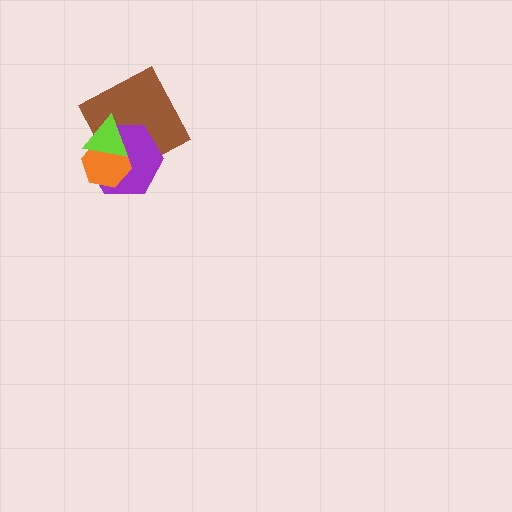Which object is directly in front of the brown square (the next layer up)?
The purple hexagon is directly in front of the brown square.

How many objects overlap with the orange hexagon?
3 objects overlap with the orange hexagon.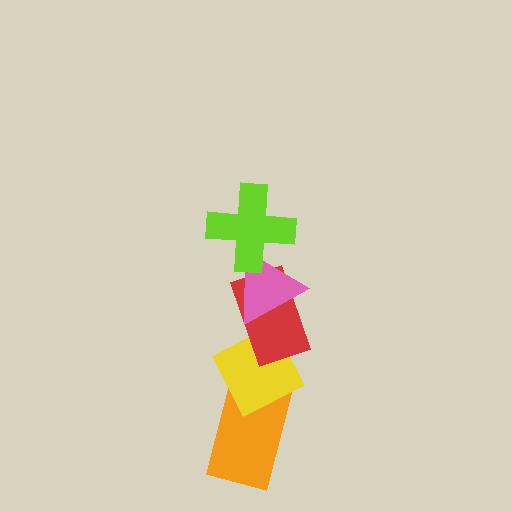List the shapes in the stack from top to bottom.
From top to bottom: the lime cross, the pink triangle, the red rectangle, the yellow diamond, the orange rectangle.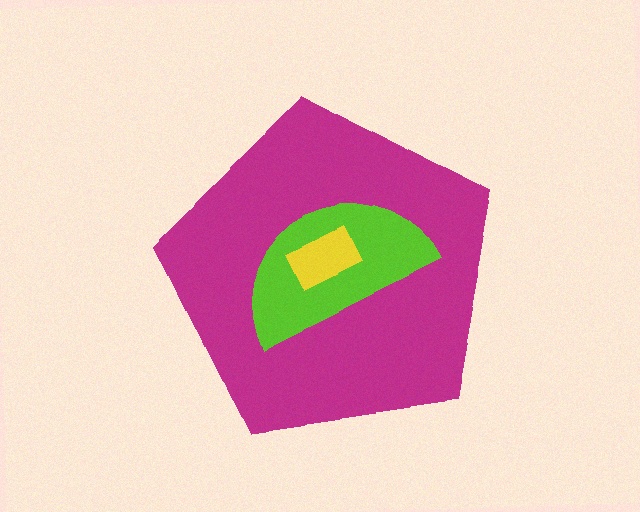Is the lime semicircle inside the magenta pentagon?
Yes.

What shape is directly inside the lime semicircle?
The yellow rectangle.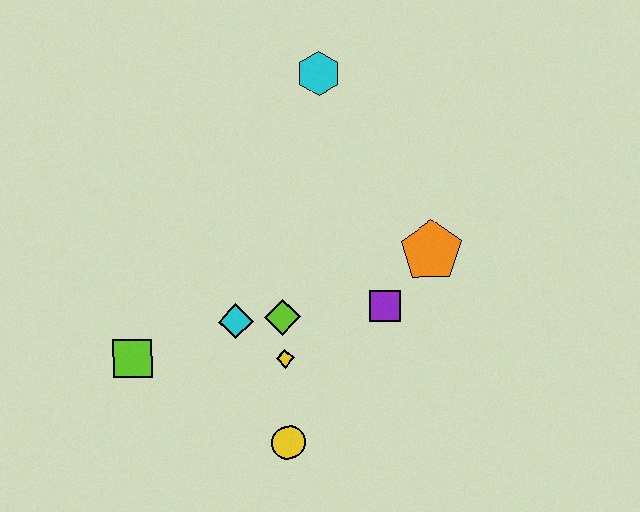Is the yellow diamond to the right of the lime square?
Yes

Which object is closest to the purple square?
The orange pentagon is closest to the purple square.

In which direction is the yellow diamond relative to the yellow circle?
The yellow diamond is above the yellow circle.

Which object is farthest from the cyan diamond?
The cyan hexagon is farthest from the cyan diamond.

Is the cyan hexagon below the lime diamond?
No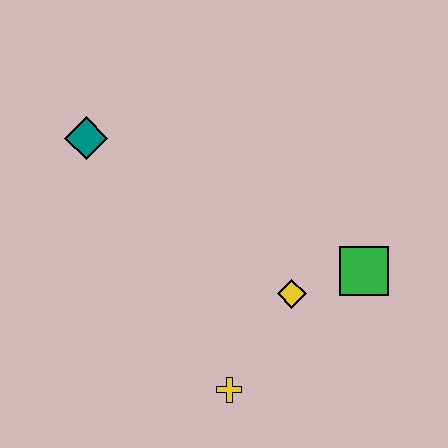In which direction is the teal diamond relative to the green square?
The teal diamond is to the left of the green square.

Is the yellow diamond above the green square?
No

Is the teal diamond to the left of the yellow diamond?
Yes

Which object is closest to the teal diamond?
The yellow diamond is closest to the teal diamond.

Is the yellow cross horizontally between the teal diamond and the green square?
Yes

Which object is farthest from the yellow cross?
The teal diamond is farthest from the yellow cross.